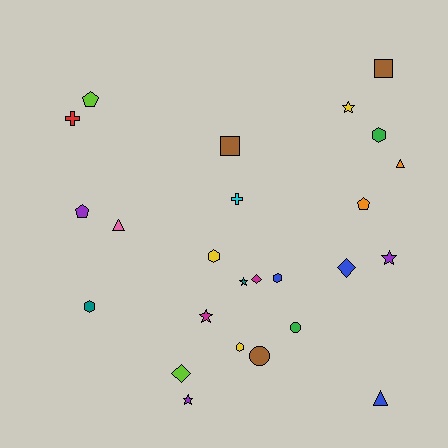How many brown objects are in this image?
There are 3 brown objects.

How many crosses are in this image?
There are 2 crosses.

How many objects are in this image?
There are 25 objects.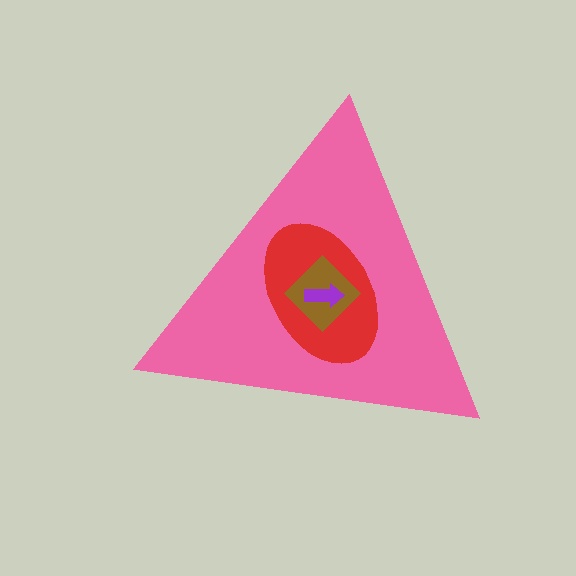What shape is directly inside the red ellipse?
The brown diamond.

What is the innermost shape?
The purple arrow.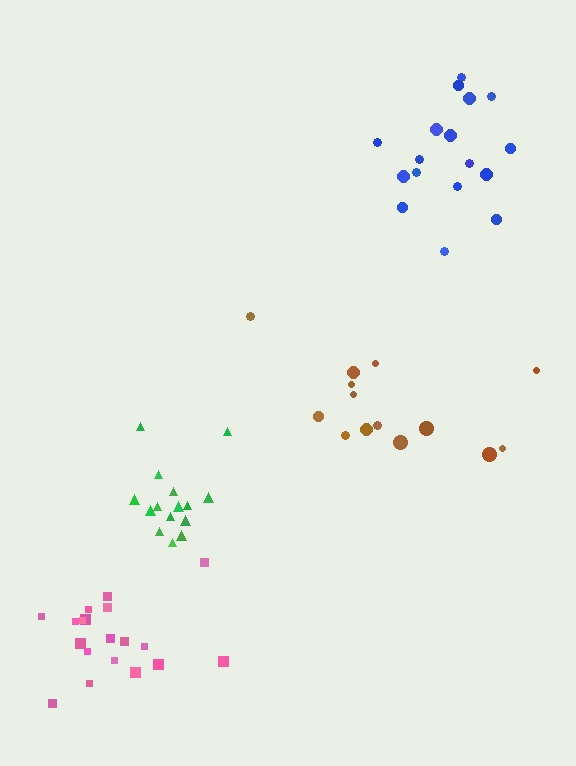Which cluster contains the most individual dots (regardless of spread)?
Pink (19).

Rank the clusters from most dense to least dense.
green, blue, pink, brown.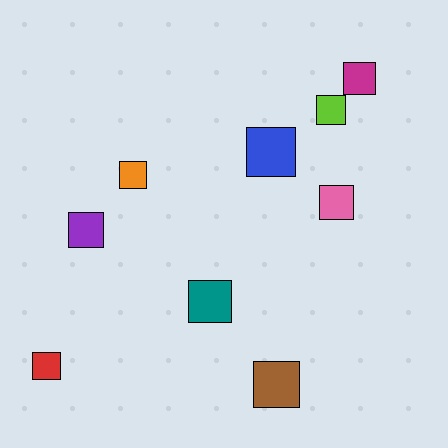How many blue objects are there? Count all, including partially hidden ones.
There is 1 blue object.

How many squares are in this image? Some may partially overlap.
There are 9 squares.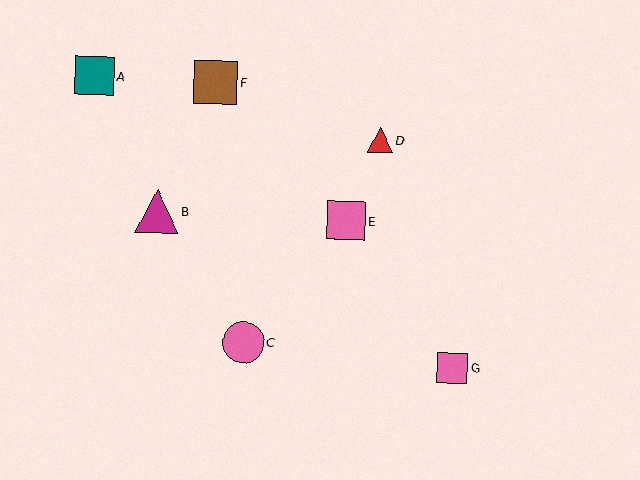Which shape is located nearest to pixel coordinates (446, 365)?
The pink square (labeled G) at (452, 368) is nearest to that location.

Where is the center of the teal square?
The center of the teal square is at (95, 76).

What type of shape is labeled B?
Shape B is a magenta triangle.